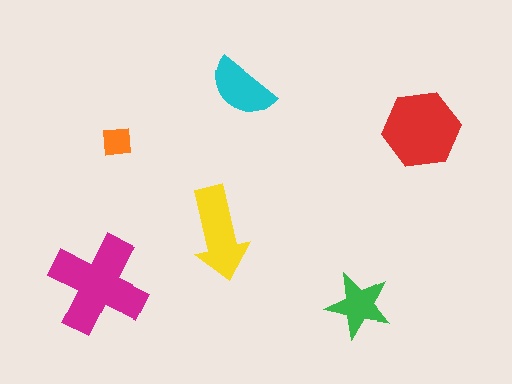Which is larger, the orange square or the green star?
The green star.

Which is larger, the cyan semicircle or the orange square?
The cyan semicircle.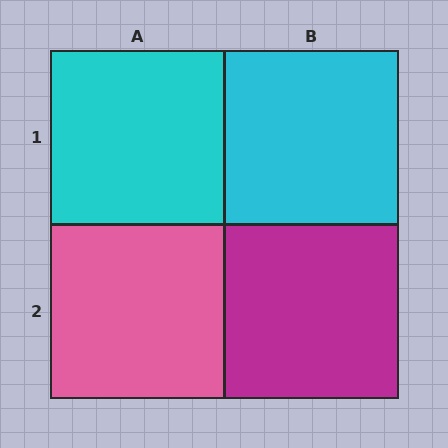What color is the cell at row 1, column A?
Cyan.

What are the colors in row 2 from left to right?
Pink, magenta.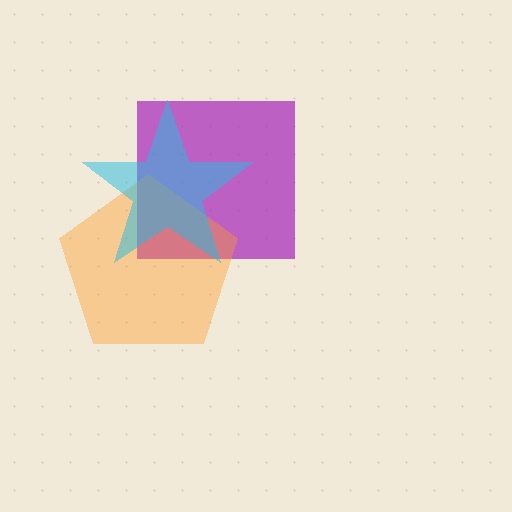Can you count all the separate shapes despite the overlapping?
Yes, there are 3 separate shapes.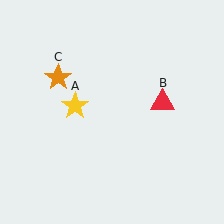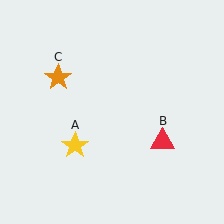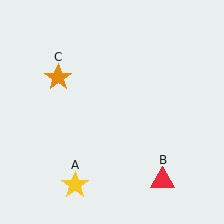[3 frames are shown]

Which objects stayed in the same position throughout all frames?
Orange star (object C) remained stationary.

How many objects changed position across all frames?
2 objects changed position: yellow star (object A), red triangle (object B).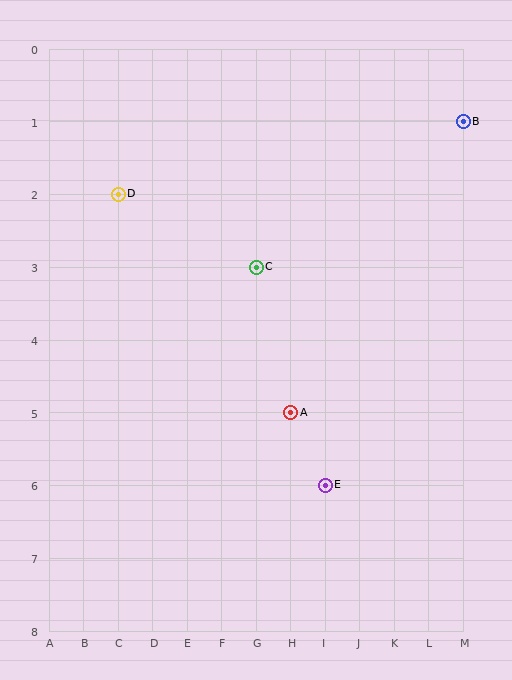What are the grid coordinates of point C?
Point C is at grid coordinates (G, 3).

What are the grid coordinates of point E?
Point E is at grid coordinates (I, 6).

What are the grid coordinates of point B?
Point B is at grid coordinates (M, 1).